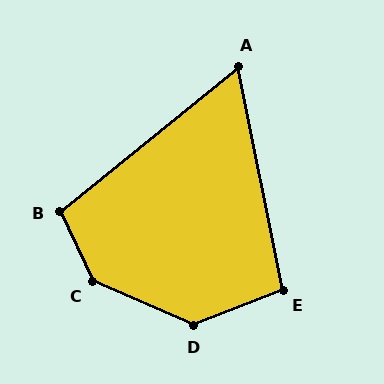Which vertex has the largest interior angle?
C, at approximately 139 degrees.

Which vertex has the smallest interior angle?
A, at approximately 62 degrees.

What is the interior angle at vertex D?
Approximately 135 degrees (obtuse).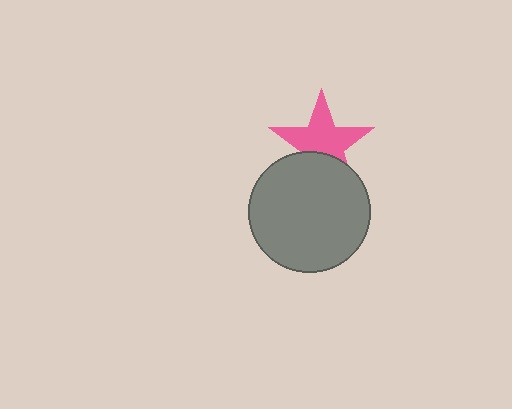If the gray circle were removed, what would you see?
You would see the complete pink star.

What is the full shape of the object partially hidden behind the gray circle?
The partially hidden object is a pink star.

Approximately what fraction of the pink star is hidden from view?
Roughly 34% of the pink star is hidden behind the gray circle.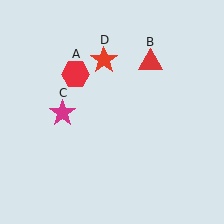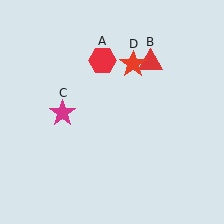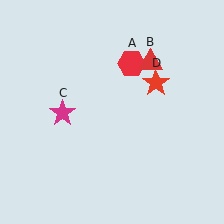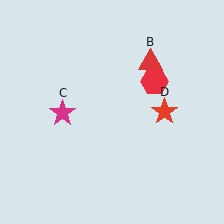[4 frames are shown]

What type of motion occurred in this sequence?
The red hexagon (object A), red star (object D) rotated clockwise around the center of the scene.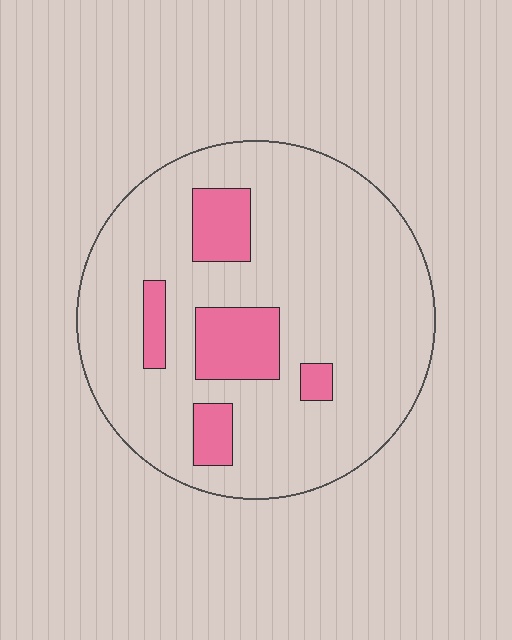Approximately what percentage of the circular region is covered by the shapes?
Approximately 15%.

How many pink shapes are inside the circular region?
5.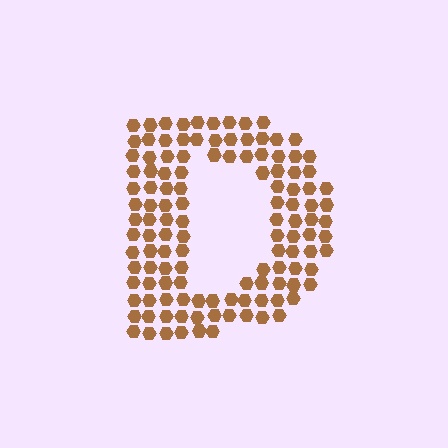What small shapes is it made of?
It is made of small hexagons.